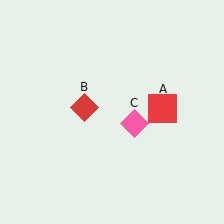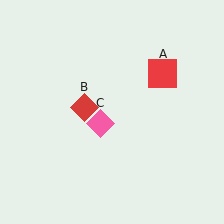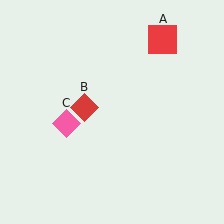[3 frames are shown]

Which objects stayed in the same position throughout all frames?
Red diamond (object B) remained stationary.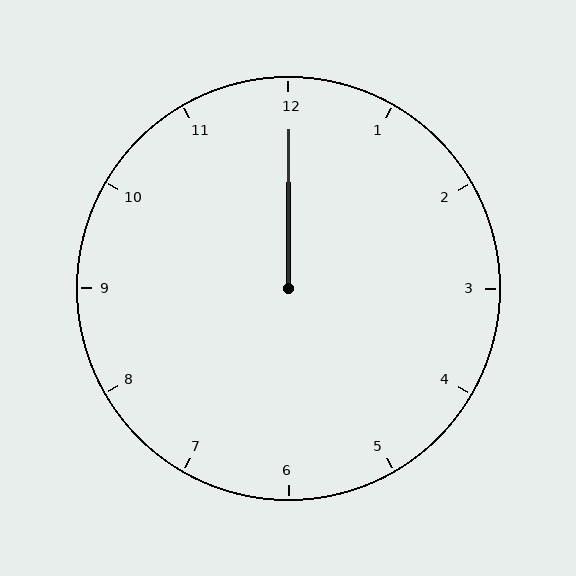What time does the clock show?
12:00.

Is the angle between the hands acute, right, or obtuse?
It is acute.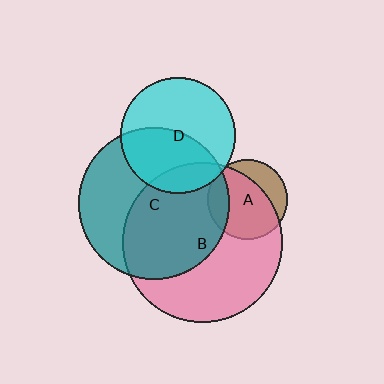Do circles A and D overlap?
Yes.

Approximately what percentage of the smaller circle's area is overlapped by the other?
Approximately 5%.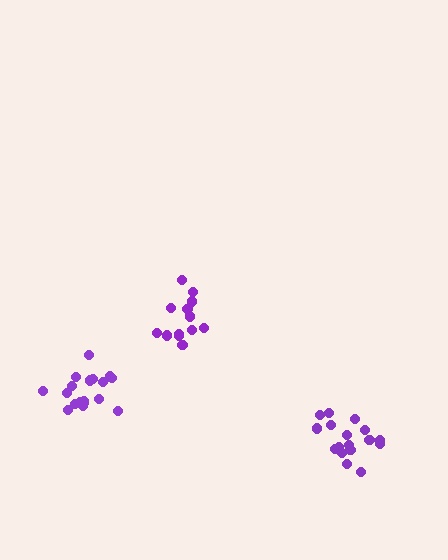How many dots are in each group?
Group 1: 13 dots, Group 2: 18 dots, Group 3: 17 dots (48 total).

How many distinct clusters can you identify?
There are 3 distinct clusters.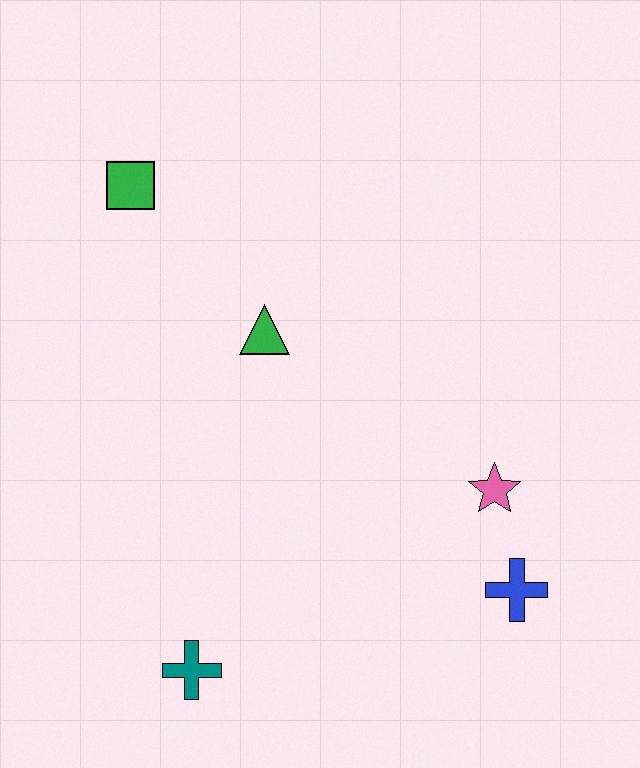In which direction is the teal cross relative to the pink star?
The teal cross is to the left of the pink star.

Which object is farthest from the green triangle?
The blue cross is farthest from the green triangle.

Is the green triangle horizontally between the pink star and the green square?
Yes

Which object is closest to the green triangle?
The green square is closest to the green triangle.